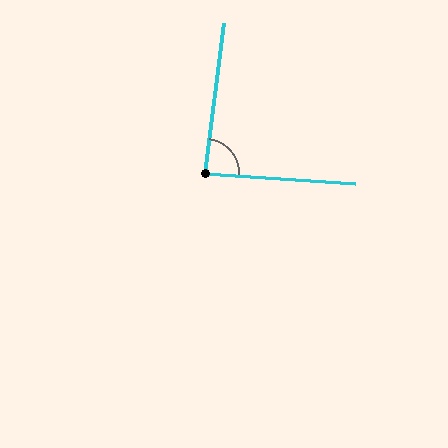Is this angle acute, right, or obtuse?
It is approximately a right angle.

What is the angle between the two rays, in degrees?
Approximately 87 degrees.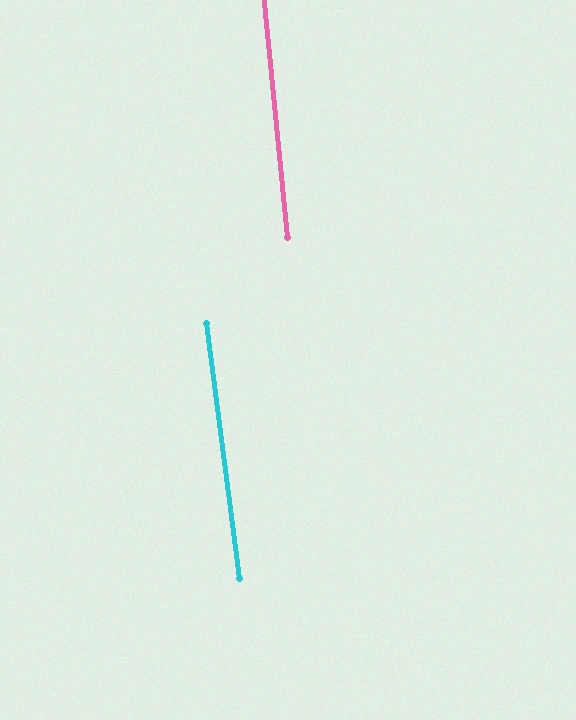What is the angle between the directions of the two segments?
Approximately 2 degrees.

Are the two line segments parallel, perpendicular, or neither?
Parallel — their directions differ by only 1.9°.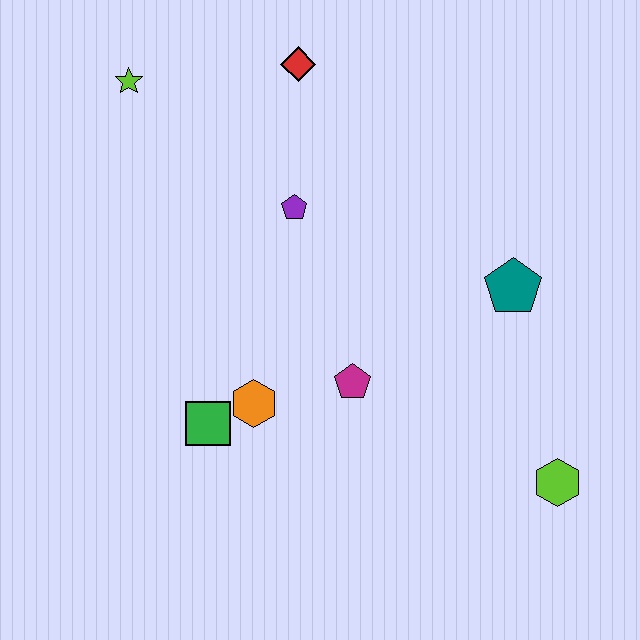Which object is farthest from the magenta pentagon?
The lime star is farthest from the magenta pentagon.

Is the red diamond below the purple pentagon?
No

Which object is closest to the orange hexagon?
The green square is closest to the orange hexagon.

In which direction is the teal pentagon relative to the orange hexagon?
The teal pentagon is to the right of the orange hexagon.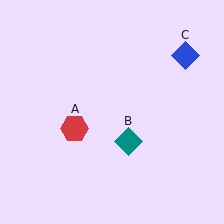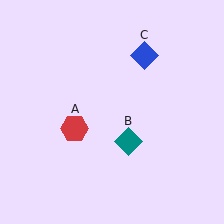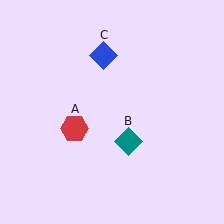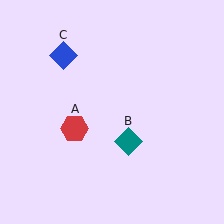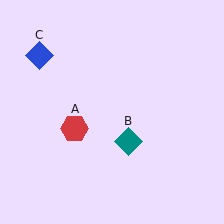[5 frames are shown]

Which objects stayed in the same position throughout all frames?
Red hexagon (object A) and teal diamond (object B) remained stationary.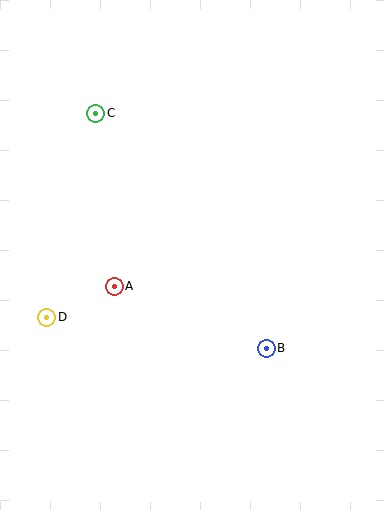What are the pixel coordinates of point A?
Point A is at (114, 286).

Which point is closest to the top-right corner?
Point C is closest to the top-right corner.